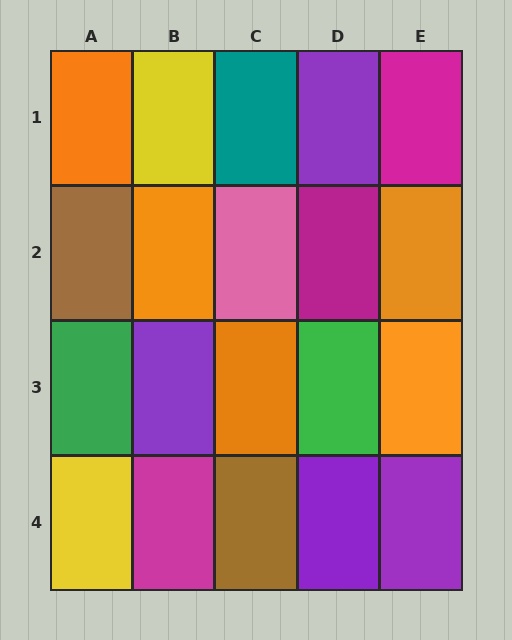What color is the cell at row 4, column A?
Yellow.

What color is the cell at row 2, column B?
Orange.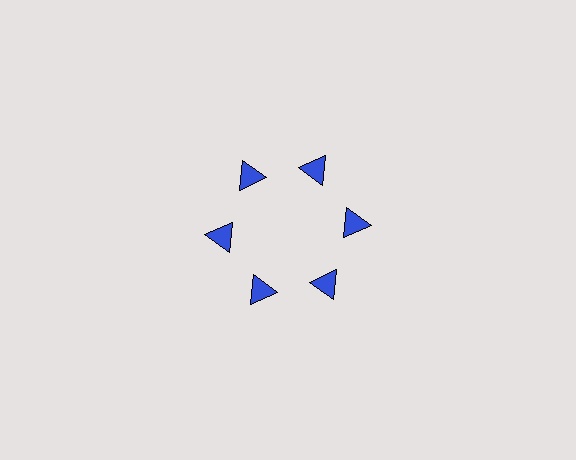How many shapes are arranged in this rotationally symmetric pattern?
There are 6 shapes, arranged in 6 groups of 1.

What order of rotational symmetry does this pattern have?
This pattern has 6-fold rotational symmetry.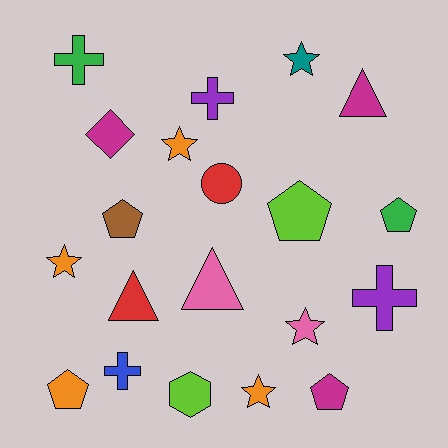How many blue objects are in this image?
There is 1 blue object.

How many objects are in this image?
There are 20 objects.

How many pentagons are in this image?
There are 5 pentagons.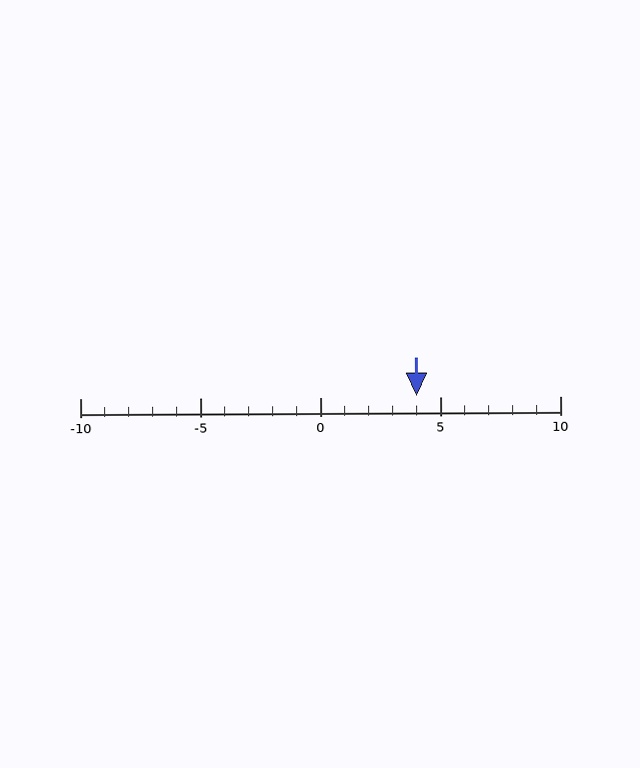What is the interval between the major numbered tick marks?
The major tick marks are spaced 5 units apart.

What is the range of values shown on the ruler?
The ruler shows values from -10 to 10.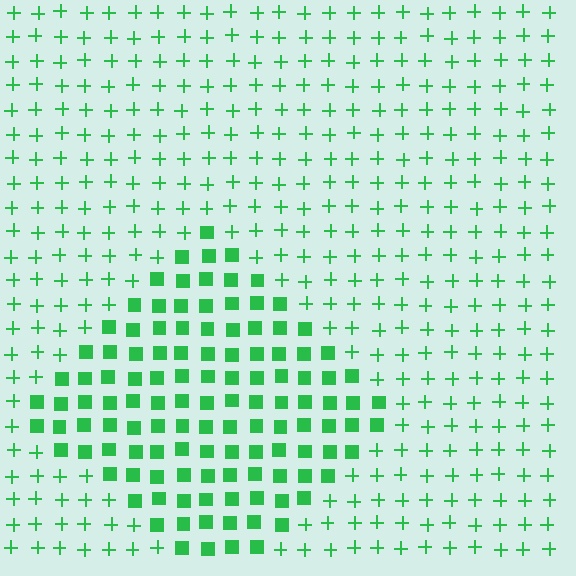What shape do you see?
I see a diamond.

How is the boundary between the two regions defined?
The boundary is defined by a change in element shape: squares inside vs. plus signs outside. All elements share the same color and spacing.